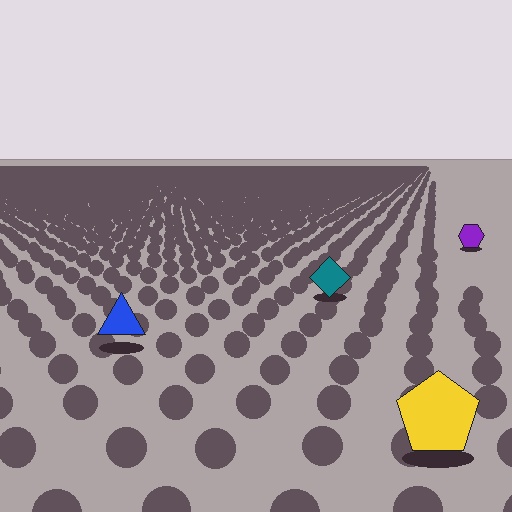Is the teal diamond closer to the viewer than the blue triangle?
No. The blue triangle is closer — you can tell from the texture gradient: the ground texture is coarser near it.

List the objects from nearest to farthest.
From nearest to farthest: the yellow pentagon, the blue triangle, the teal diamond, the purple hexagon.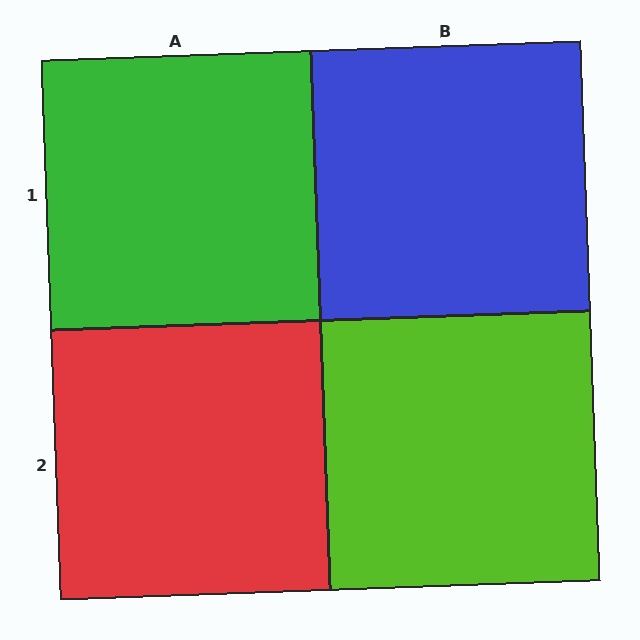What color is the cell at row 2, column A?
Red.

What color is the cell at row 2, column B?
Lime.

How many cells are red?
1 cell is red.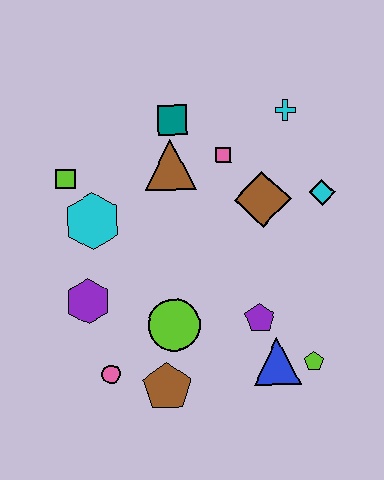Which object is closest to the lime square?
The cyan hexagon is closest to the lime square.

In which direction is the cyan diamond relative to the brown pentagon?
The cyan diamond is above the brown pentagon.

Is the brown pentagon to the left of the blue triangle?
Yes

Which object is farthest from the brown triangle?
The lime pentagon is farthest from the brown triangle.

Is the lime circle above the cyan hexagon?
No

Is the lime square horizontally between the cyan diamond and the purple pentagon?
No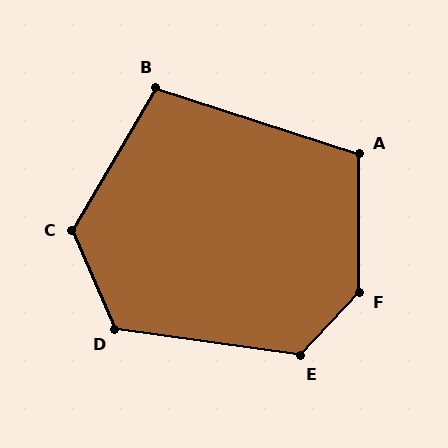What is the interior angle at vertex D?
Approximately 121 degrees (obtuse).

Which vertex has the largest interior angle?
F, at approximately 136 degrees.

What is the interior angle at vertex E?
Approximately 125 degrees (obtuse).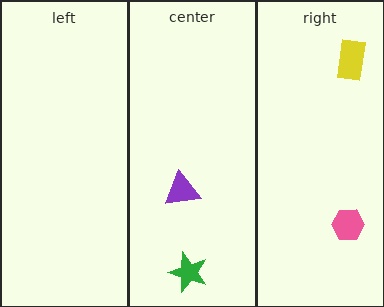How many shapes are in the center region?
2.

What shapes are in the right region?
The yellow rectangle, the pink hexagon.